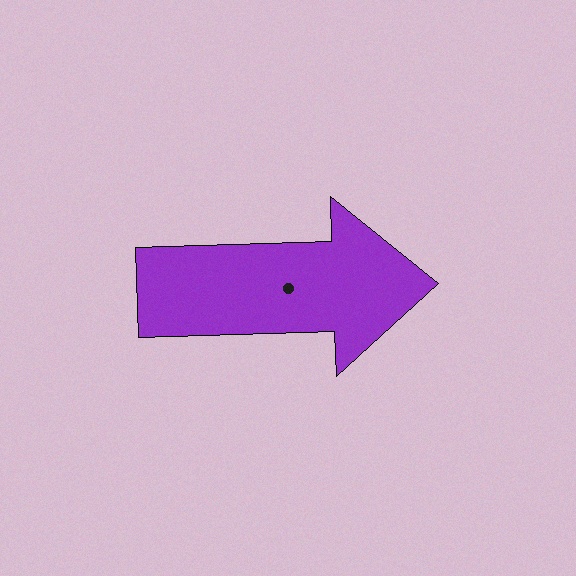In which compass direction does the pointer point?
East.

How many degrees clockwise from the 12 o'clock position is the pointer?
Approximately 88 degrees.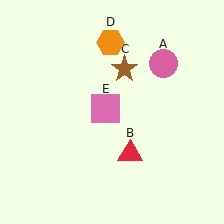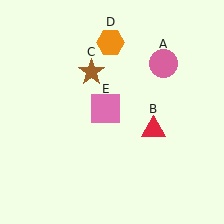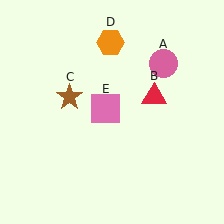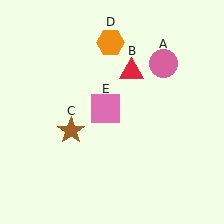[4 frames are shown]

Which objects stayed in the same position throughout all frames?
Pink circle (object A) and orange hexagon (object D) and pink square (object E) remained stationary.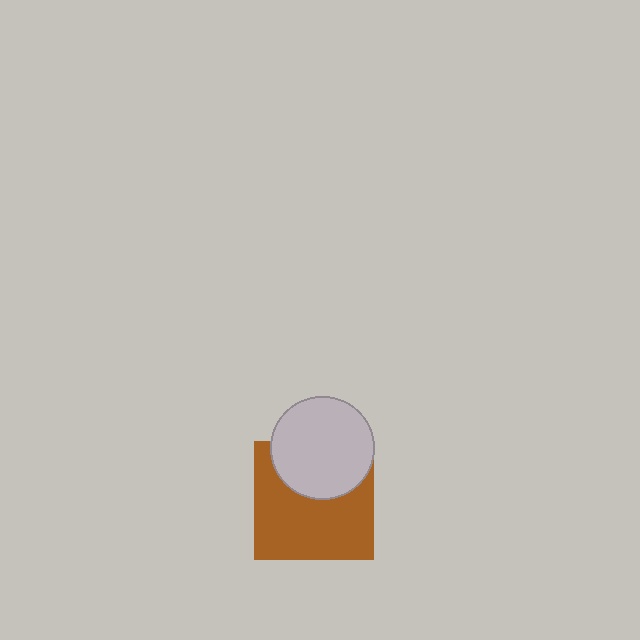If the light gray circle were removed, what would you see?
You would see the complete brown square.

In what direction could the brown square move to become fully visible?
The brown square could move down. That would shift it out from behind the light gray circle entirely.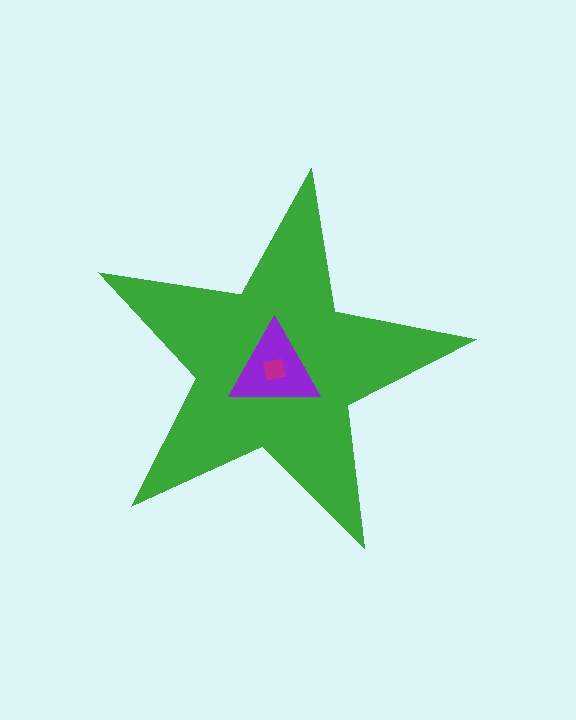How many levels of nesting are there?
3.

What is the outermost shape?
The green star.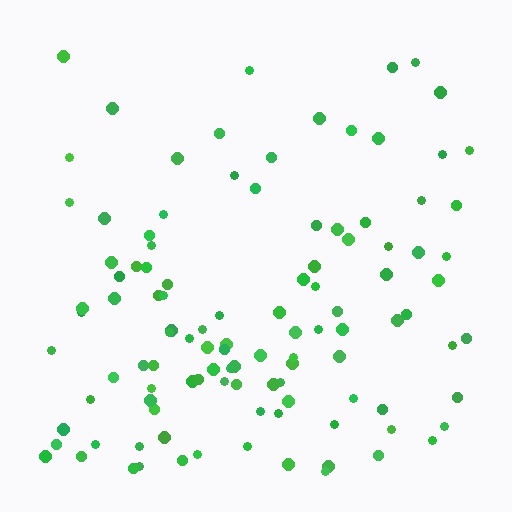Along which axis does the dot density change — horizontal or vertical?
Vertical.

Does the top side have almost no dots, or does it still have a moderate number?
Still a moderate number, just noticeably fewer than the bottom.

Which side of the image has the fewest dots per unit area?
The top.